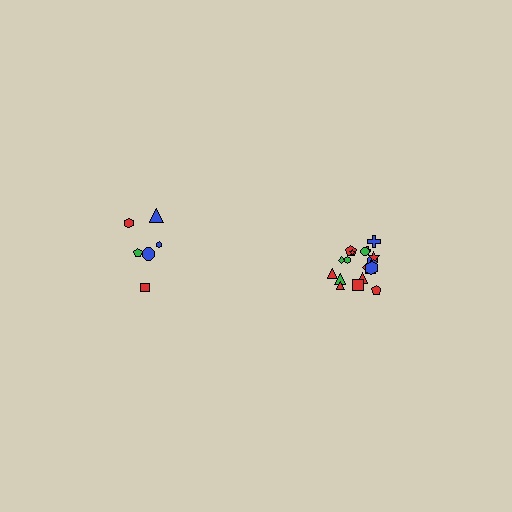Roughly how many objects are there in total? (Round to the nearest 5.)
Roughly 25 objects in total.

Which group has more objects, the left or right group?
The right group.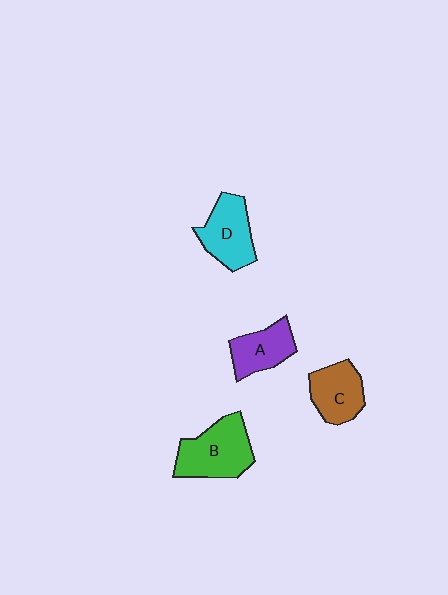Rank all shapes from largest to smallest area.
From largest to smallest: B (green), D (cyan), C (brown), A (purple).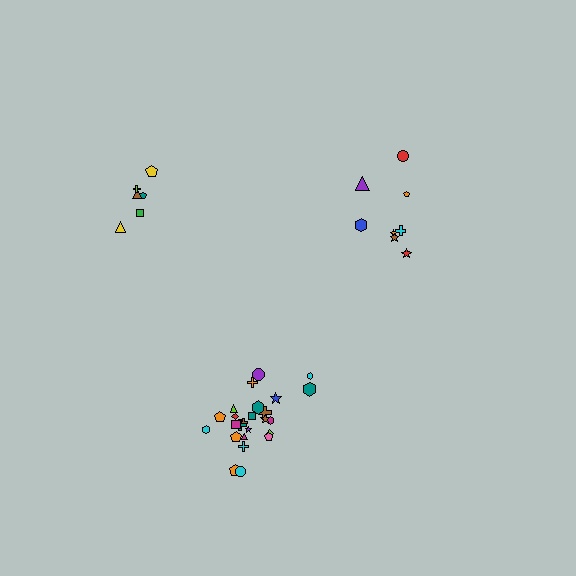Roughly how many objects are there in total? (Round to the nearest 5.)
Roughly 40 objects in total.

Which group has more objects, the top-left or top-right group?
The top-right group.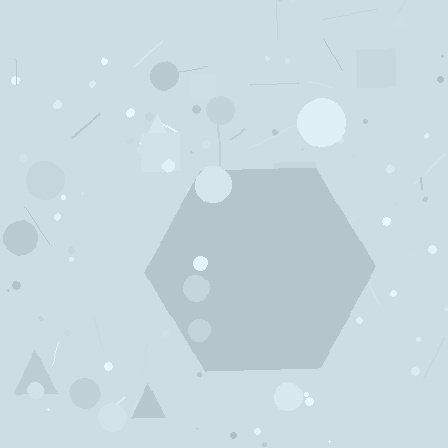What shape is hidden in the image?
A hexagon is hidden in the image.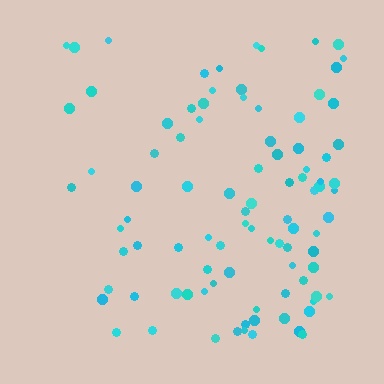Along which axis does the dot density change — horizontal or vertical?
Horizontal.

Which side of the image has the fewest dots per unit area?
The left.